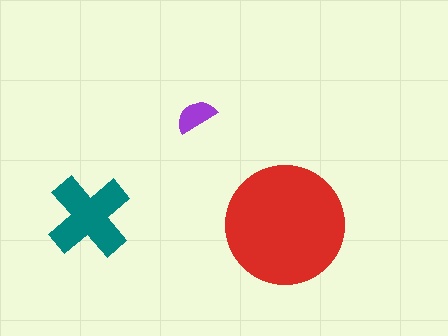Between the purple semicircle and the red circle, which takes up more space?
The red circle.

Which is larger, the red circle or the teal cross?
The red circle.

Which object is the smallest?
The purple semicircle.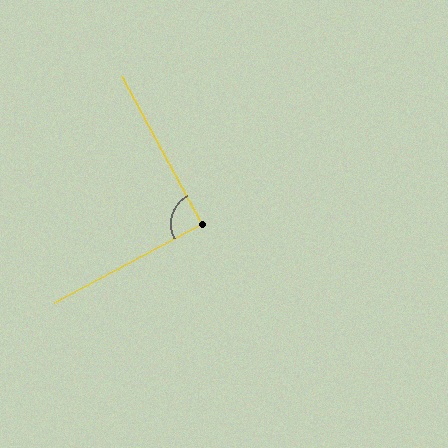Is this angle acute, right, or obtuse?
It is approximately a right angle.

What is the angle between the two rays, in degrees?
Approximately 90 degrees.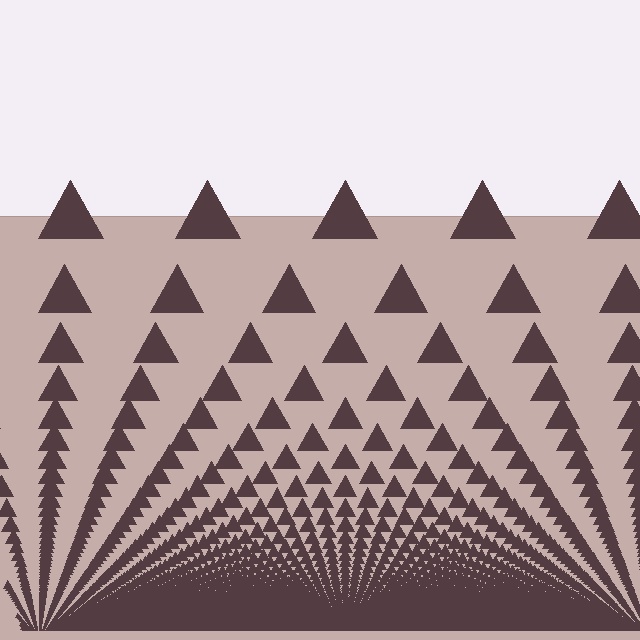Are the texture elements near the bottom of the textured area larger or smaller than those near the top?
Smaller. The gradient is inverted — elements near the bottom are smaller and denser.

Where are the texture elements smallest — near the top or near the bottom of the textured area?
Near the bottom.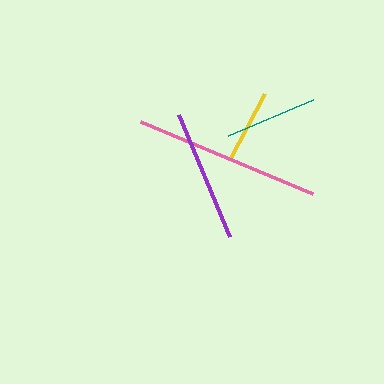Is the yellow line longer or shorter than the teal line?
The teal line is longer than the yellow line.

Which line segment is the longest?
The pink line is the longest at approximately 186 pixels.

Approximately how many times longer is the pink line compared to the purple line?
The pink line is approximately 1.4 times the length of the purple line.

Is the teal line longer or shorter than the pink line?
The pink line is longer than the teal line.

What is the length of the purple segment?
The purple segment is approximately 133 pixels long.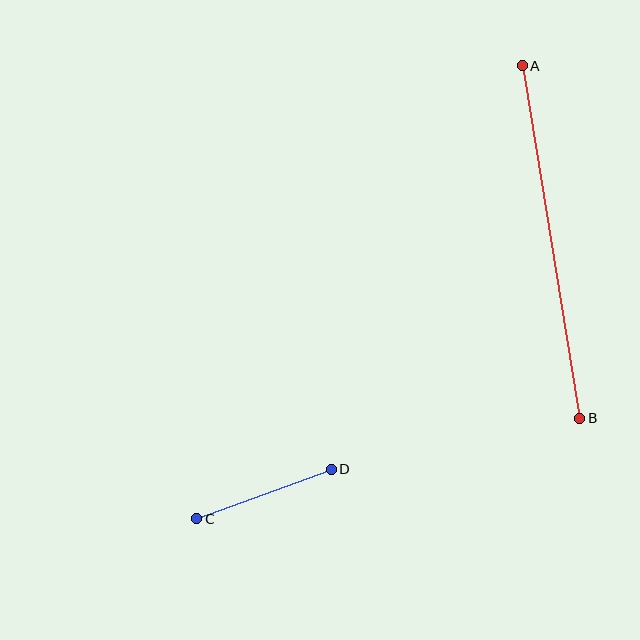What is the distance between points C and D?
The distance is approximately 143 pixels.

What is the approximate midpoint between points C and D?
The midpoint is at approximately (264, 494) pixels.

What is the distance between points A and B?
The distance is approximately 357 pixels.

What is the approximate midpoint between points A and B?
The midpoint is at approximately (551, 242) pixels.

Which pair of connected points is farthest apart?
Points A and B are farthest apart.